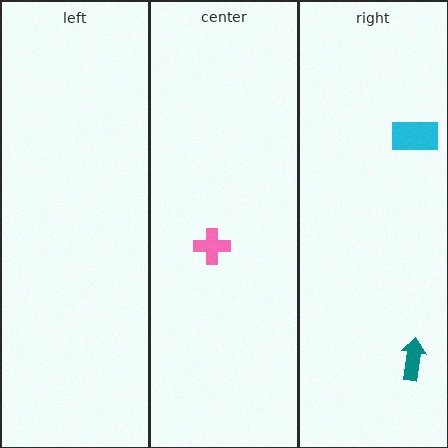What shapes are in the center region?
The pink cross.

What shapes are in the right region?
The teal arrow, the cyan rectangle.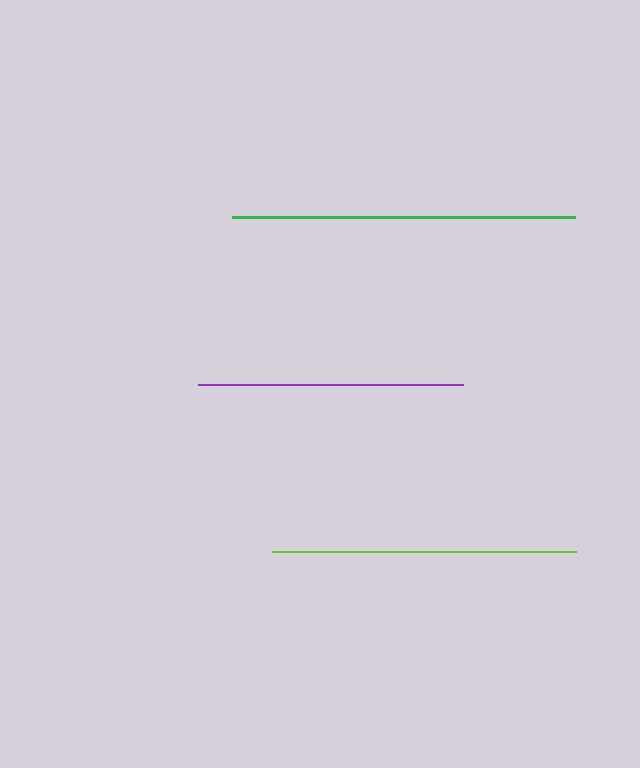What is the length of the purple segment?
The purple segment is approximately 264 pixels long.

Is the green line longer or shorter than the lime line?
The green line is longer than the lime line.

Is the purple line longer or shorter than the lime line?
The lime line is longer than the purple line.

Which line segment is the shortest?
The purple line is the shortest at approximately 264 pixels.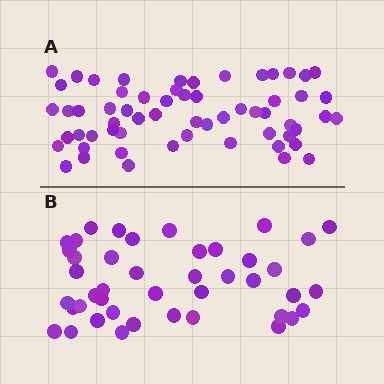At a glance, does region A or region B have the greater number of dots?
Region A (the top region) has more dots.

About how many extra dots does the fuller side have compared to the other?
Region A has approximately 15 more dots than region B.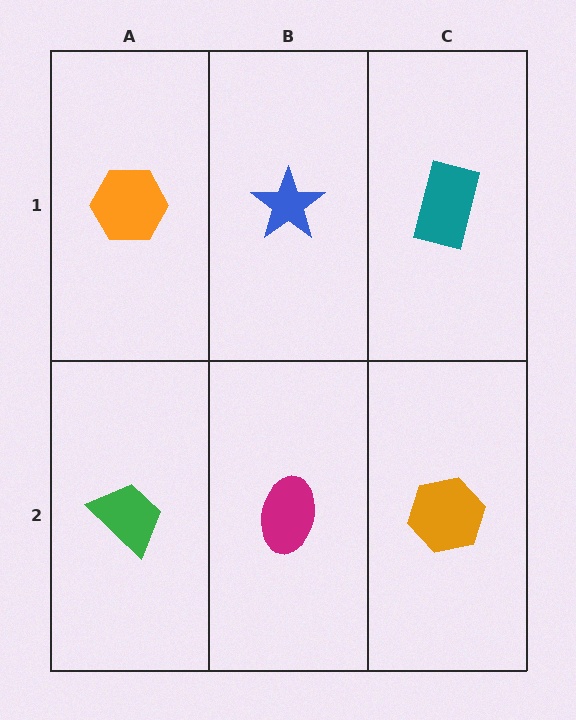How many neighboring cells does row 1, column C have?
2.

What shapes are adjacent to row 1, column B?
A magenta ellipse (row 2, column B), an orange hexagon (row 1, column A), a teal rectangle (row 1, column C).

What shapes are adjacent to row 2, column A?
An orange hexagon (row 1, column A), a magenta ellipse (row 2, column B).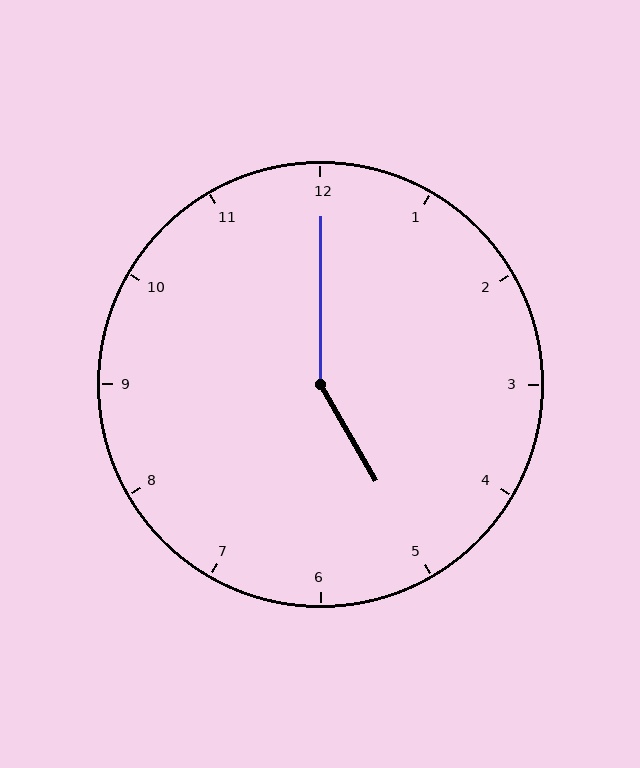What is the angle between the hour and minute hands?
Approximately 150 degrees.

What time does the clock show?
5:00.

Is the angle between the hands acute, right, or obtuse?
It is obtuse.